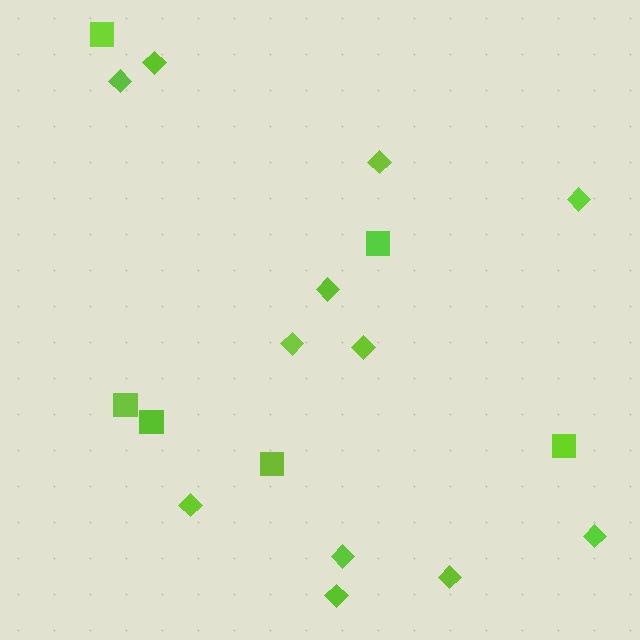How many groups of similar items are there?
There are 2 groups: one group of diamonds (12) and one group of squares (6).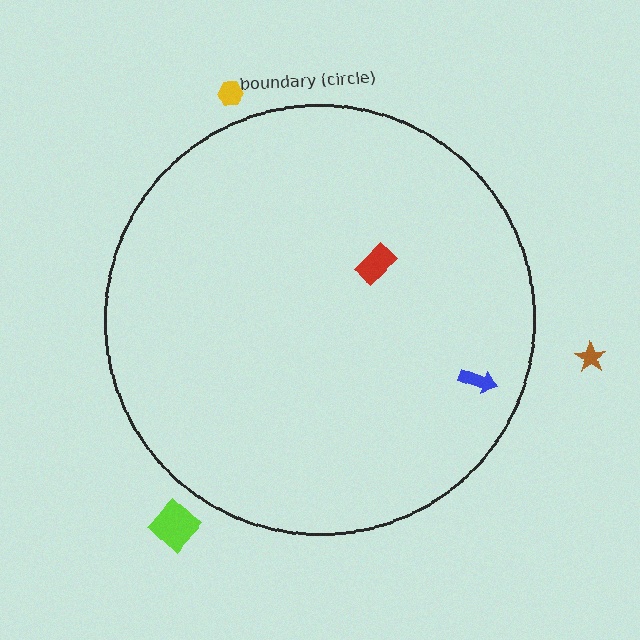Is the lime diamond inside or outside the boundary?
Outside.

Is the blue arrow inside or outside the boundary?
Inside.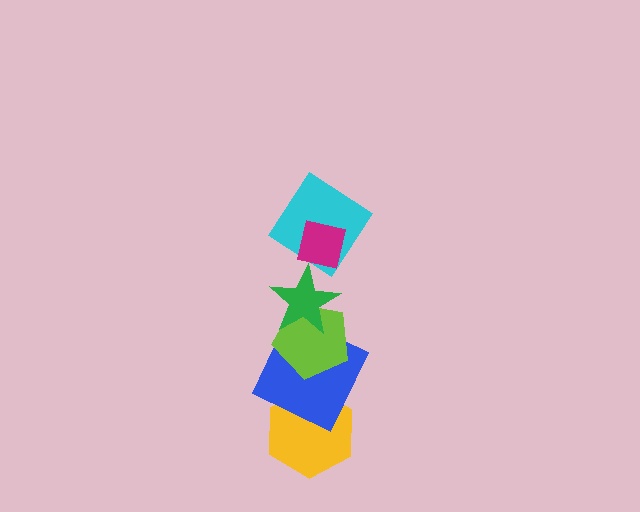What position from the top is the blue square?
The blue square is 5th from the top.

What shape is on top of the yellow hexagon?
The blue square is on top of the yellow hexagon.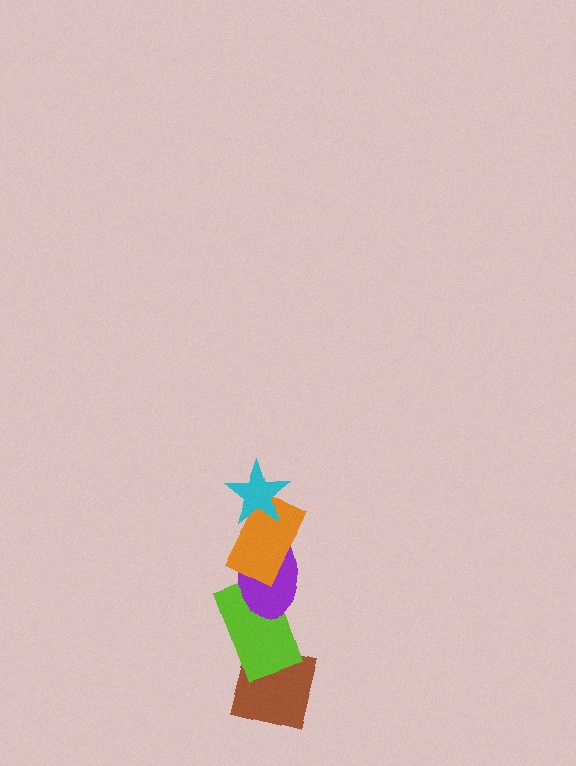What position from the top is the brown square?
The brown square is 5th from the top.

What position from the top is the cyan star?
The cyan star is 1st from the top.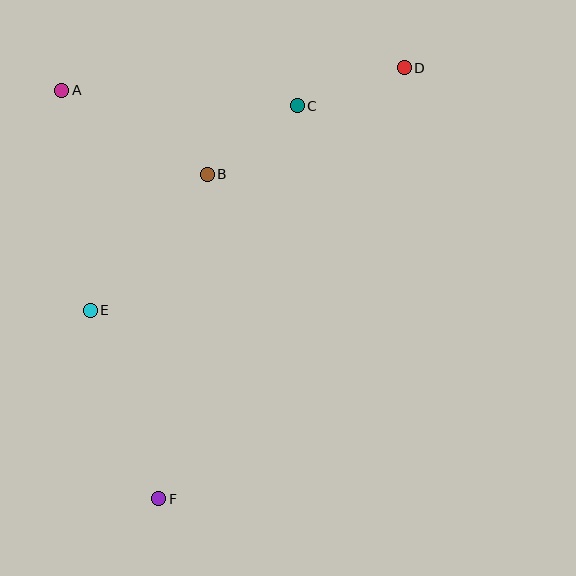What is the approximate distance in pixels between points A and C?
The distance between A and C is approximately 236 pixels.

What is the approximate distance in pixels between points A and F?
The distance between A and F is approximately 420 pixels.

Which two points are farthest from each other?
Points D and F are farthest from each other.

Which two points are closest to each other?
Points B and C are closest to each other.